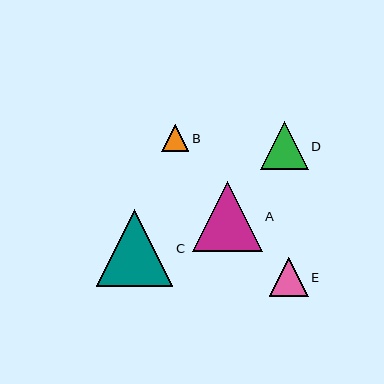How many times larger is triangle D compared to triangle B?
Triangle D is approximately 1.8 times the size of triangle B.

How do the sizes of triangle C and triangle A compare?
Triangle C and triangle A are approximately the same size.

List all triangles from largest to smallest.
From largest to smallest: C, A, D, E, B.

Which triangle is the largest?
Triangle C is the largest with a size of approximately 76 pixels.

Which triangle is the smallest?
Triangle B is the smallest with a size of approximately 27 pixels.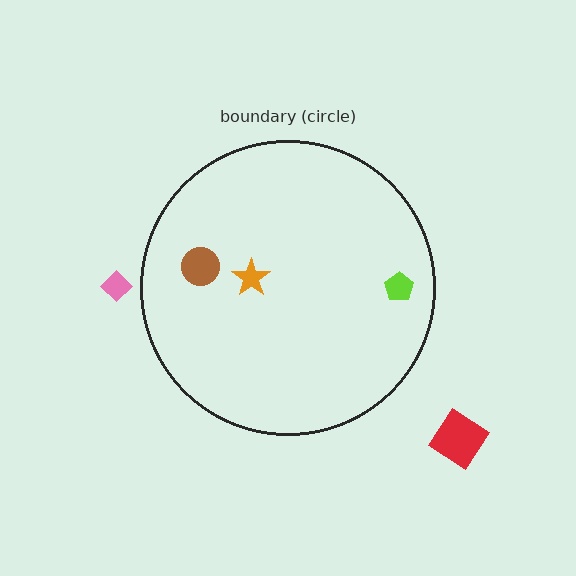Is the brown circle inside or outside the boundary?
Inside.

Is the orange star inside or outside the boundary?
Inside.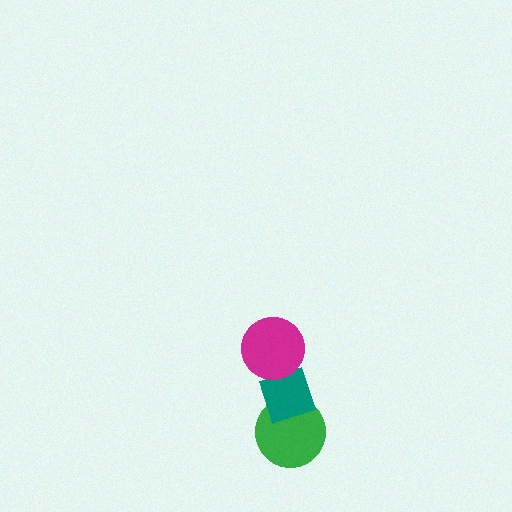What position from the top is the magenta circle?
The magenta circle is 1st from the top.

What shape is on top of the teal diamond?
The magenta circle is on top of the teal diamond.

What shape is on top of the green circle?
The teal diamond is on top of the green circle.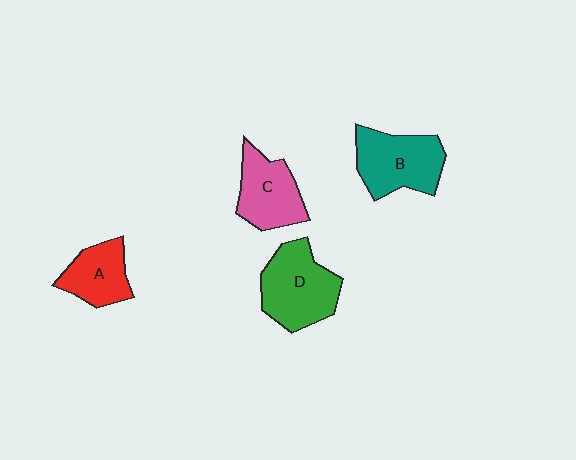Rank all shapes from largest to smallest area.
From largest to smallest: D (green), B (teal), C (pink), A (red).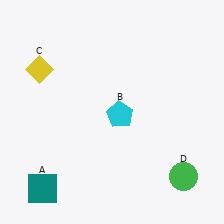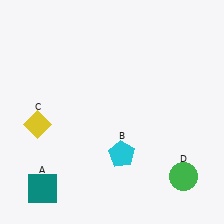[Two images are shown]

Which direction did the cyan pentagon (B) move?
The cyan pentagon (B) moved down.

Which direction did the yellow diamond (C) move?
The yellow diamond (C) moved down.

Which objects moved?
The objects that moved are: the cyan pentagon (B), the yellow diamond (C).